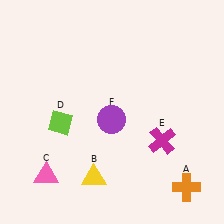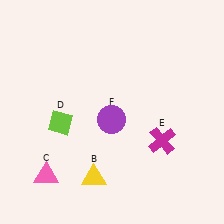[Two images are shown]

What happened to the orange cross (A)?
The orange cross (A) was removed in Image 2. It was in the bottom-right area of Image 1.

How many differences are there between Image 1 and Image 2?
There is 1 difference between the two images.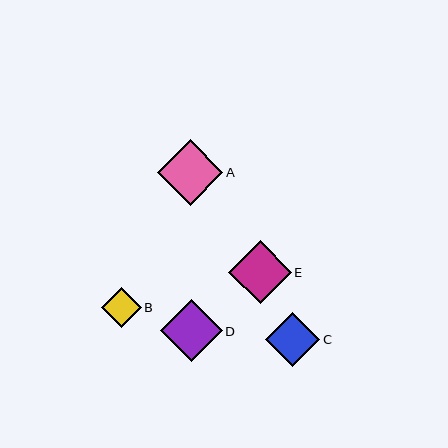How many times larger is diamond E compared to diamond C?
Diamond E is approximately 1.2 times the size of diamond C.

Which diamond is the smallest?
Diamond B is the smallest with a size of approximately 40 pixels.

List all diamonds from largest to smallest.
From largest to smallest: A, E, D, C, B.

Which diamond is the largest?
Diamond A is the largest with a size of approximately 65 pixels.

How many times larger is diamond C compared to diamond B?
Diamond C is approximately 1.4 times the size of diamond B.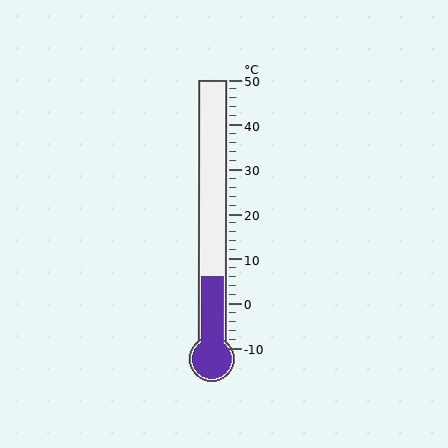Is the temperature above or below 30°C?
The temperature is below 30°C.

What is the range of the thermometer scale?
The thermometer scale ranges from -10°C to 50°C.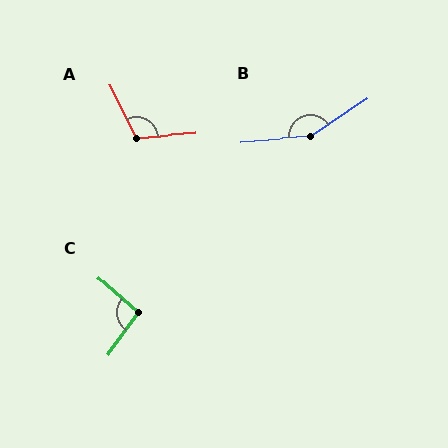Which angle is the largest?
B, at approximately 151 degrees.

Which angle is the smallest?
C, at approximately 95 degrees.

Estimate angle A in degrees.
Approximately 111 degrees.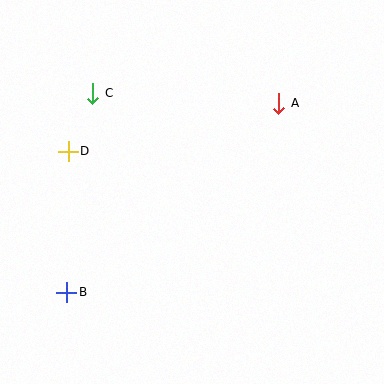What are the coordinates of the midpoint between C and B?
The midpoint between C and B is at (80, 193).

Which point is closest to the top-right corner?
Point A is closest to the top-right corner.